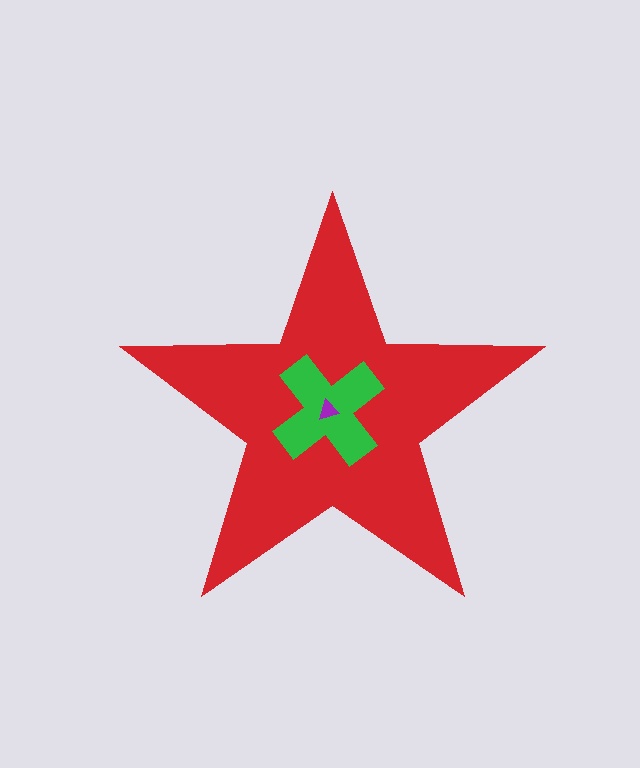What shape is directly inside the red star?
The green cross.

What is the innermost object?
The purple triangle.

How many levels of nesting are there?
3.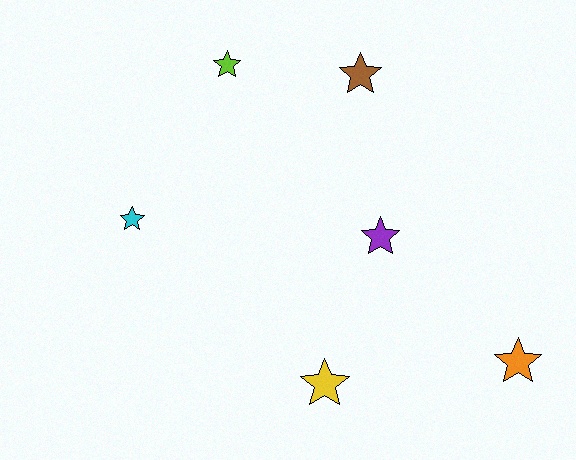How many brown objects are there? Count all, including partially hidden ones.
There is 1 brown object.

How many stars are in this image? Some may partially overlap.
There are 6 stars.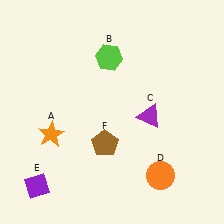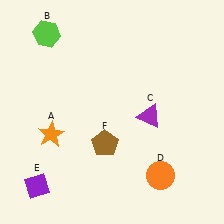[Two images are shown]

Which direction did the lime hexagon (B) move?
The lime hexagon (B) moved left.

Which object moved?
The lime hexagon (B) moved left.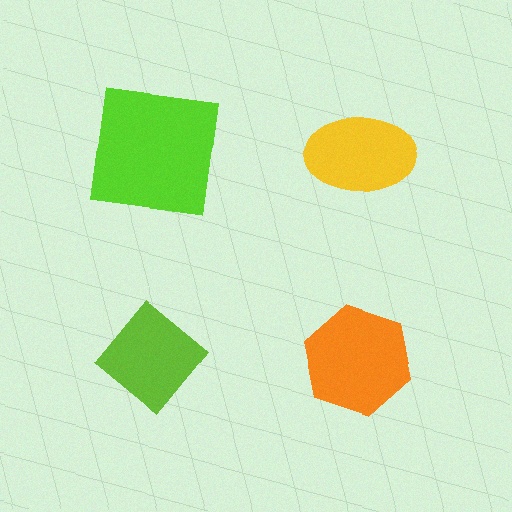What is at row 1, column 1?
A lime square.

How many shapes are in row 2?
2 shapes.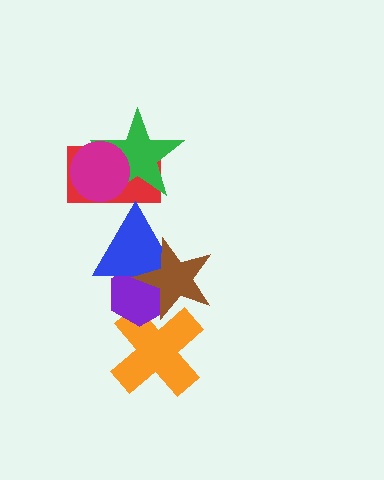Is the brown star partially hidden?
No, no other shape covers it.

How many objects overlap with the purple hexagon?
3 objects overlap with the purple hexagon.